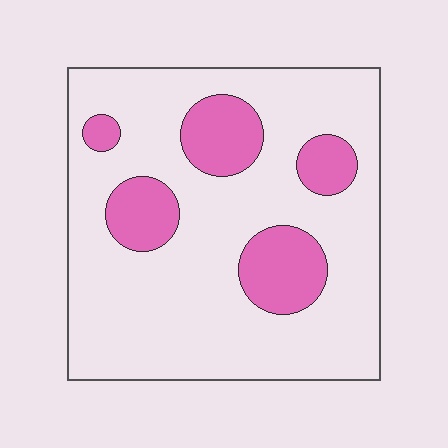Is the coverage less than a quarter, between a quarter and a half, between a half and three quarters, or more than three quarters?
Less than a quarter.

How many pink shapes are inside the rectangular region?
5.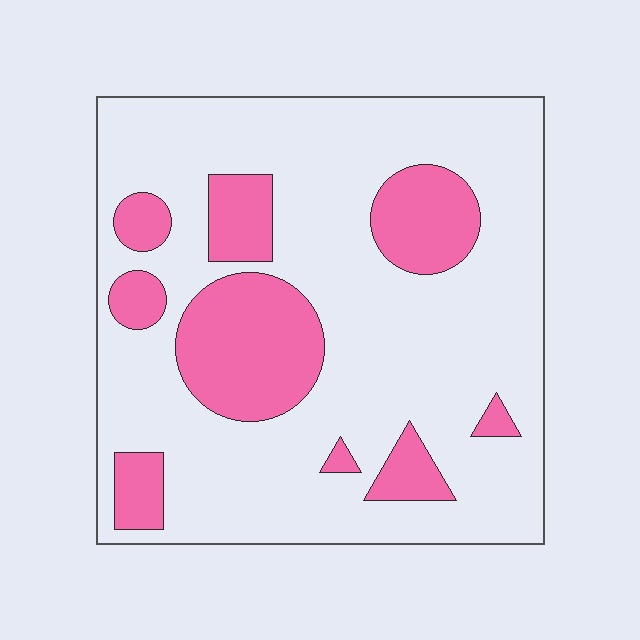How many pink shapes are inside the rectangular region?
9.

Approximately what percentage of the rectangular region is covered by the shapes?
Approximately 25%.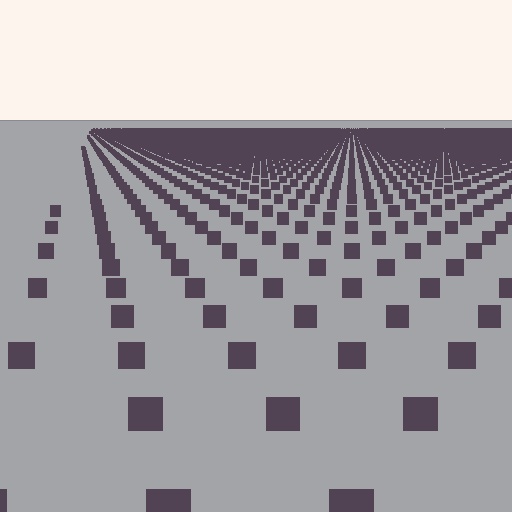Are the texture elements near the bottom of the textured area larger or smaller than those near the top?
Larger. Near the bottom, elements are closer to the viewer and appear at a bigger on-screen size.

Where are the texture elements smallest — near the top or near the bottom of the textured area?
Near the top.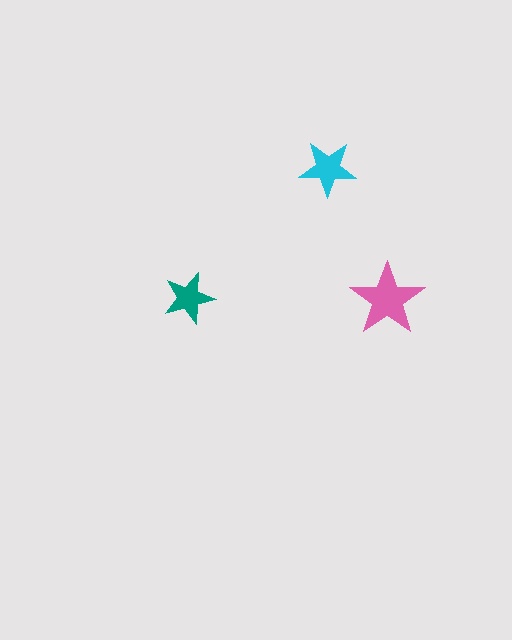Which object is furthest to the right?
The pink star is rightmost.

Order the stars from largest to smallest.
the pink one, the cyan one, the teal one.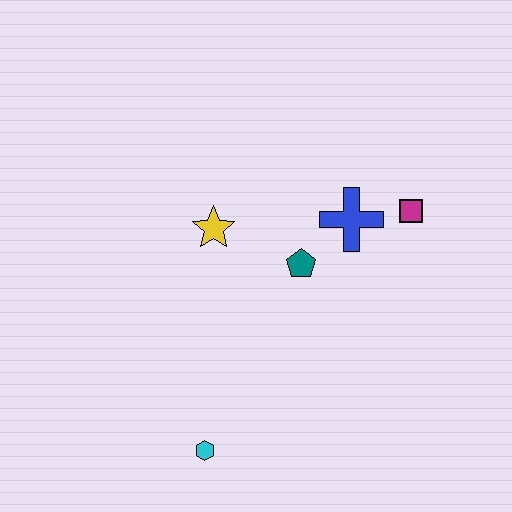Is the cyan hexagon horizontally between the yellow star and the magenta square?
No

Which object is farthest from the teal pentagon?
The cyan hexagon is farthest from the teal pentagon.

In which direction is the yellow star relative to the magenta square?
The yellow star is to the left of the magenta square.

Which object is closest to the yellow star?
The teal pentagon is closest to the yellow star.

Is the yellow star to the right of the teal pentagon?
No